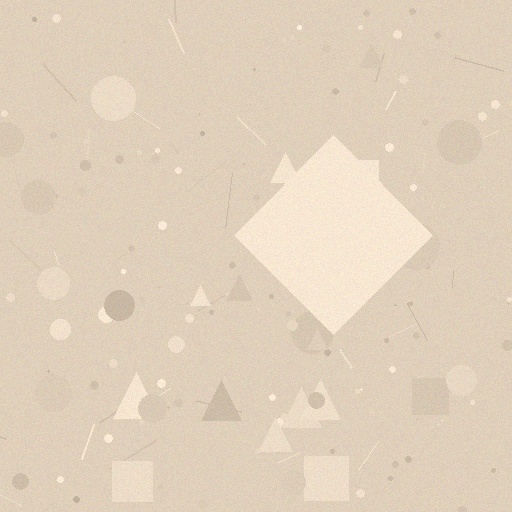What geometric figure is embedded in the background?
A diamond is embedded in the background.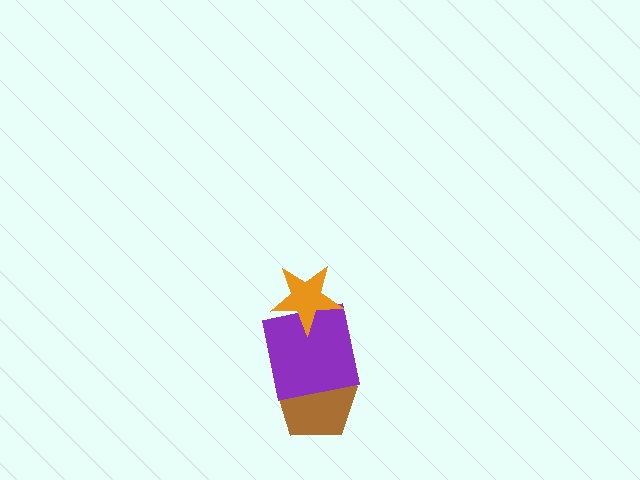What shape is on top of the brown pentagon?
The purple square is on top of the brown pentagon.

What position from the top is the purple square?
The purple square is 2nd from the top.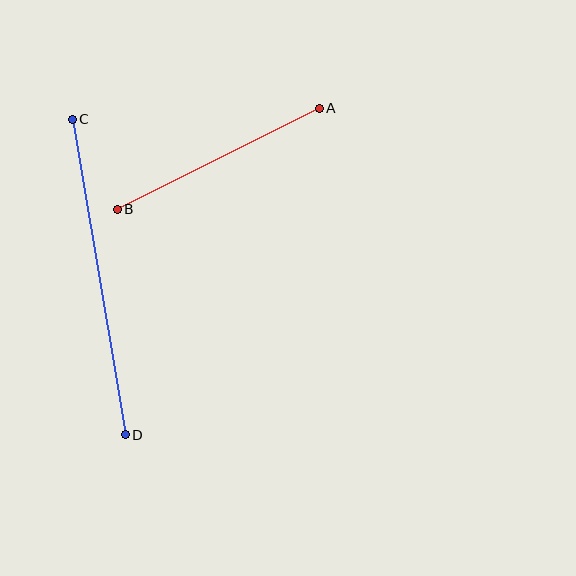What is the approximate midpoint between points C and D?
The midpoint is at approximately (99, 277) pixels.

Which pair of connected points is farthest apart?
Points C and D are farthest apart.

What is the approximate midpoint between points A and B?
The midpoint is at approximately (218, 159) pixels.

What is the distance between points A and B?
The distance is approximately 226 pixels.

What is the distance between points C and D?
The distance is approximately 320 pixels.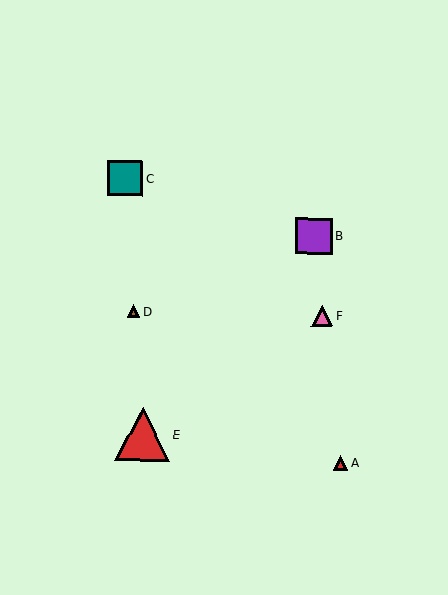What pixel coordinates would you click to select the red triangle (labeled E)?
Click at (143, 434) to select the red triangle E.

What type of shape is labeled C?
Shape C is a teal square.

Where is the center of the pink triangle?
The center of the pink triangle is at (322, 315).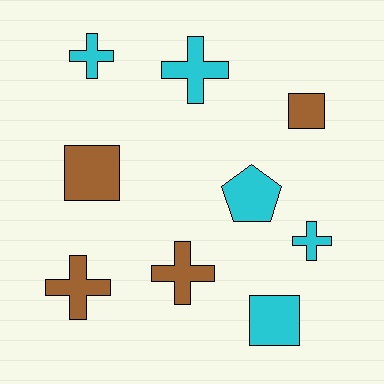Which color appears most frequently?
Cyan, with 5 objects.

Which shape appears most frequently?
Cross, with 5 objects.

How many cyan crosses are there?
There are 3 cyan crosses.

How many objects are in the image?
There are 9 objects.